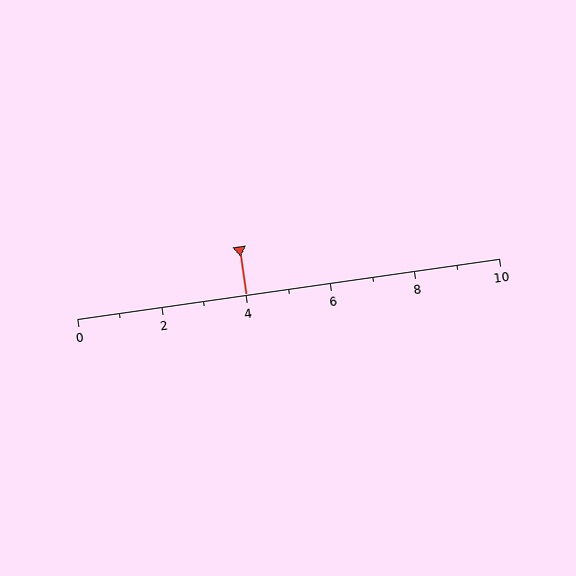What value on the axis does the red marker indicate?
The marker indicates approximately 4.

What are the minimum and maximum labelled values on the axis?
The axis runs from 0 to 10.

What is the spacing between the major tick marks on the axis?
The major ticks are spaced 2 apart.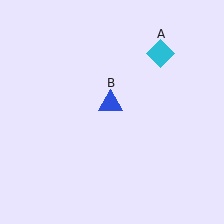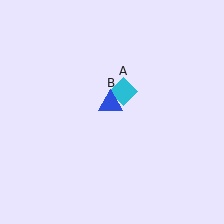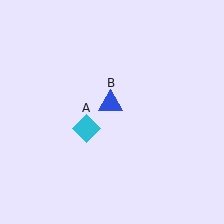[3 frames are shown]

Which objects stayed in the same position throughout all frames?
Blue triangle (object B) remained stationary.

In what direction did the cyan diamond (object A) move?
The cyan diamond (object A) moved down and to the left.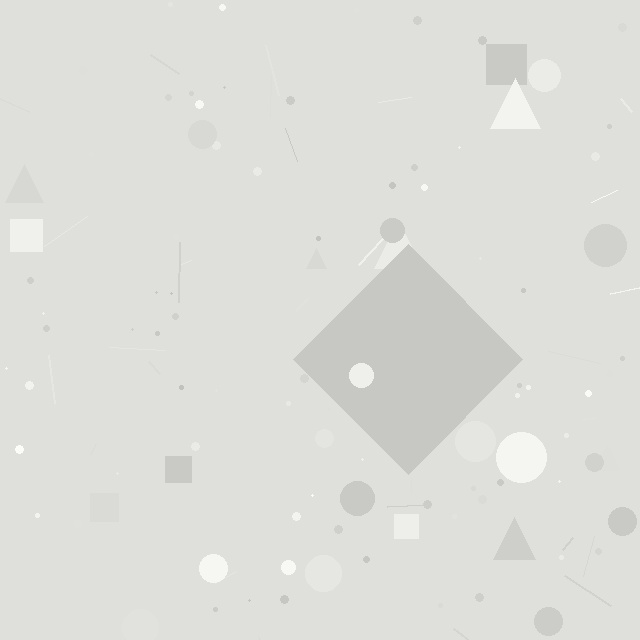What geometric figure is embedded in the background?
A diamond is embedded in the background.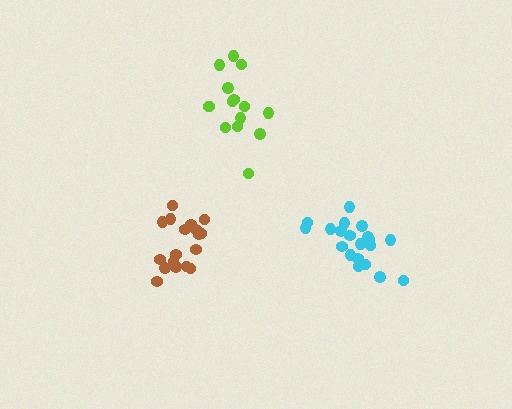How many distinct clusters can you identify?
There are 3 distinct clusters.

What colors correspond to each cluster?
The clusters are colored: brown, cyan, lime.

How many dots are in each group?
Group 1: 18 dots, Group 2: 20 dots, Group 3: 15 dots (53 total).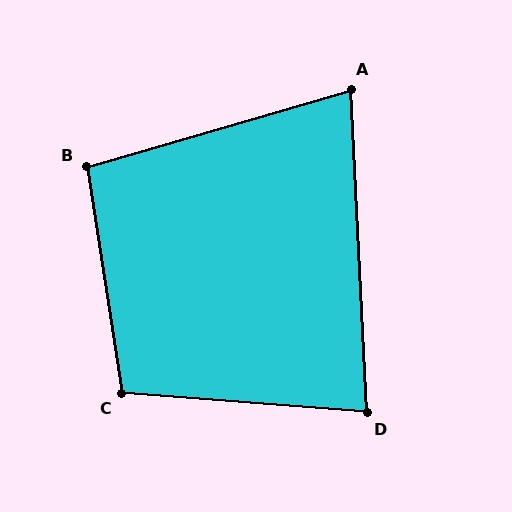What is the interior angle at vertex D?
Approximately 83 degrees (acute).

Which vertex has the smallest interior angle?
A, at approximately 77 degrees.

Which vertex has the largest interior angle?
C, at approximately 103 degrees.